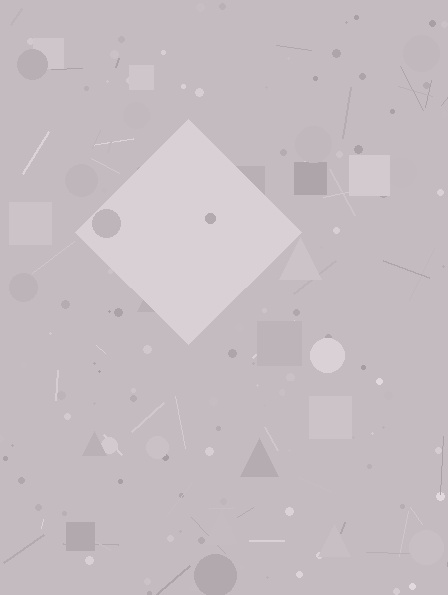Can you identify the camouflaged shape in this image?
The camouflaged shape is a diamond.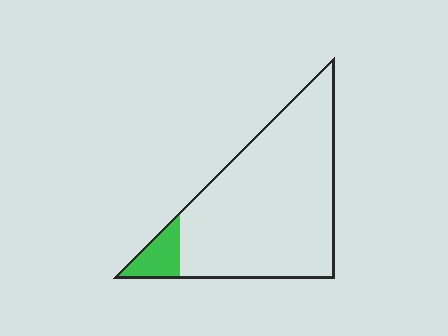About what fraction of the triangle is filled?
About one tenth (1/10).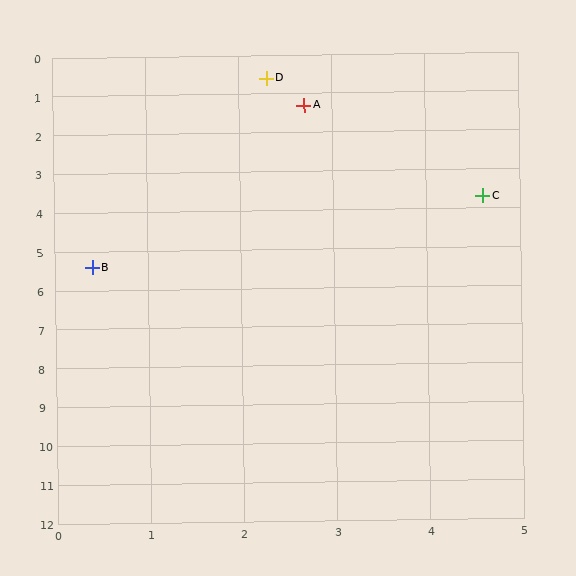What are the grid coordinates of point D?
Point D is at approximately (2.3, 0.6).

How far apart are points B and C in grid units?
Points B and C are about 4.5 grid units apart.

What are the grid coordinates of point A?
Point A is at approximately (2.7, 1.3).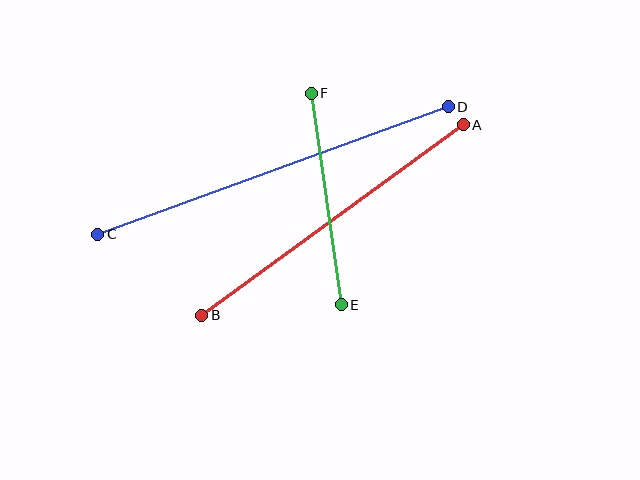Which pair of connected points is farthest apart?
Points C and D are farthest apart.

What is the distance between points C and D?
The distance is approximately 373 pixels.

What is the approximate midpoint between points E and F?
The midpoint is at approximately (326, 199) pixels.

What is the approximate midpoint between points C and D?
The midpoint is at approximately (273, 171) pixels.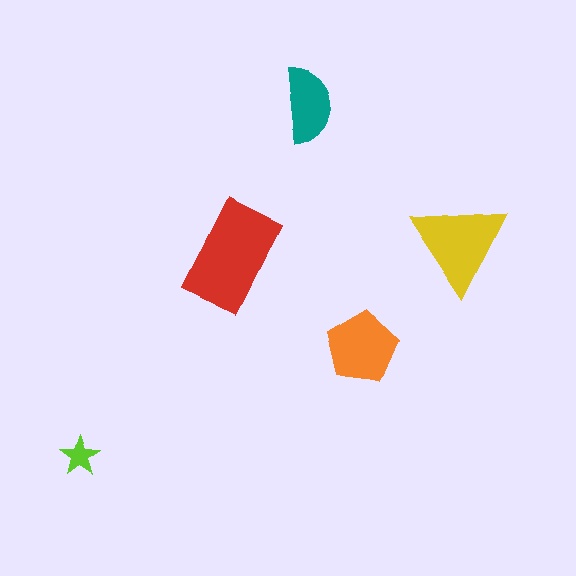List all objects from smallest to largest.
The lime star, the teal semicircle, the orange pentagon, the yellow triangle, the red rectangle.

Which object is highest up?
The teal semicircle is topmost.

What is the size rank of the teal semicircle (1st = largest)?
4th.